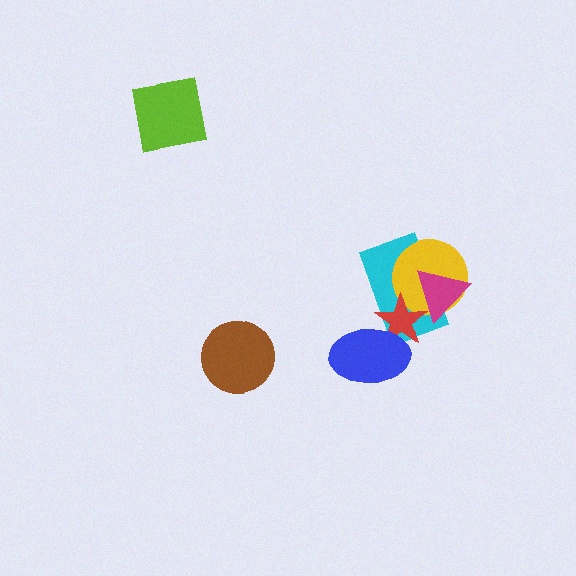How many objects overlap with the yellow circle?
3 objects overlap with the yellow circle.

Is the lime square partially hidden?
No, no other shape covers it.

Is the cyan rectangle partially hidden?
Yes, it is partially covered by another shape.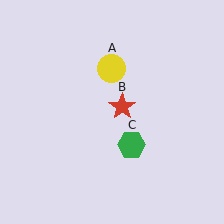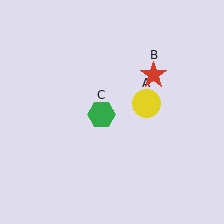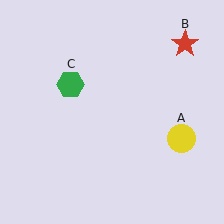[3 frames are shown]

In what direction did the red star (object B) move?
The red star (object B) moved up and to the right.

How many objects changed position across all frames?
3 objects changed position: yellow circle (object A), red star (object B), green hexagon (object C).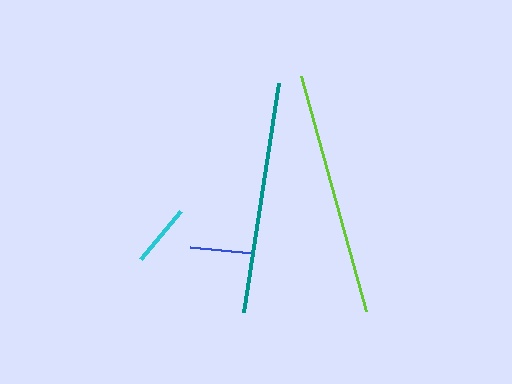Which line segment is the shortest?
The blue line is the shortest at approximately 63 pixels.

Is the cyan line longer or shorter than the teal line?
The teal line is longer than the cyan line.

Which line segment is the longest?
The lime line is the longest at approximately 245 pixels.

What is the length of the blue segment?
The blue segment is approximately 63 pixels long.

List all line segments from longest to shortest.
From longest to shortest: lime, teal, cyan, blue.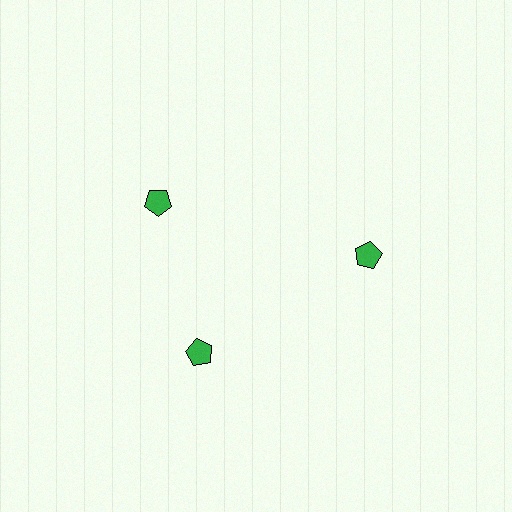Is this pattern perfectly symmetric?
No. The 3 green pentagons are arranged in a ring, but one element near the 11 o'clock position is rotated out of alignment along the ring, breaking the 3-fold rotational symmetry.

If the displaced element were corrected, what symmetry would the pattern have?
It would have 3-fold rotational symmetry — the pattern would map onto itself every 120 degrees.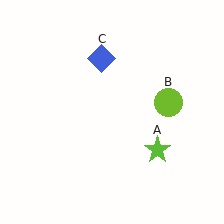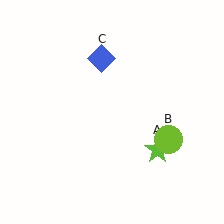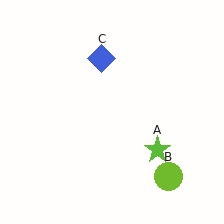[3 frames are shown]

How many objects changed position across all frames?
1 object changed position: lime circle (object B).